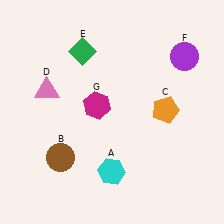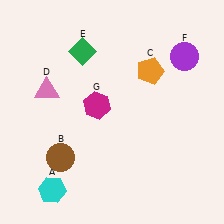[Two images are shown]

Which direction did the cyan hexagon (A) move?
The cyan hexagon (A) moved left.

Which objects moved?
The objects that moved are: the cyan hexagon (A), the orange pentagon (C).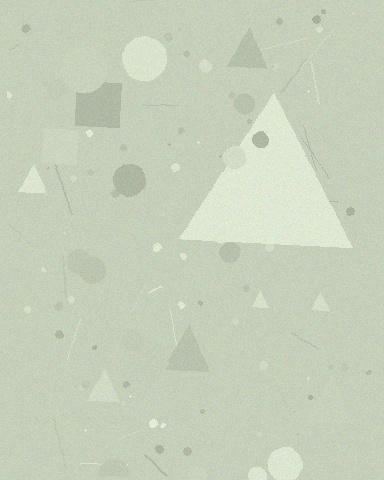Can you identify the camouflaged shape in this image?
The camouflaged shape is a triangle.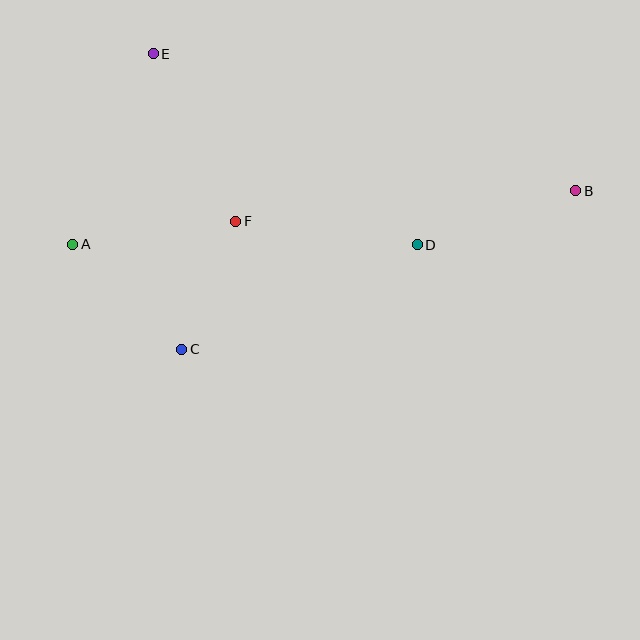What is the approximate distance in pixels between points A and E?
The distance between A and E is approximately 207 pixels.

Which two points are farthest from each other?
Points A and B are farthest from each other.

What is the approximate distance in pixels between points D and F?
The distance between D and F is approximately 183 pixels.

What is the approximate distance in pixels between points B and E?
The distance between B and E is approximately 444 pixels.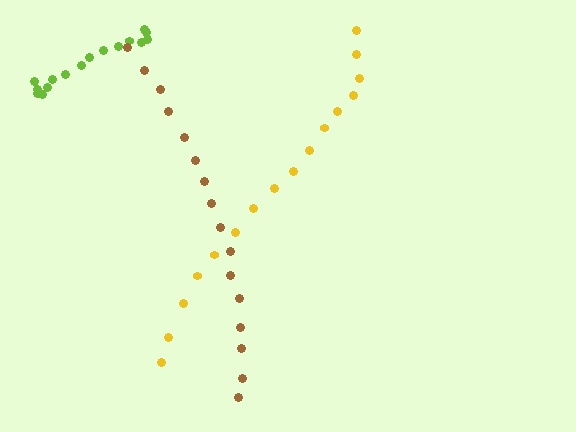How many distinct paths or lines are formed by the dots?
There are 3 distinct paths.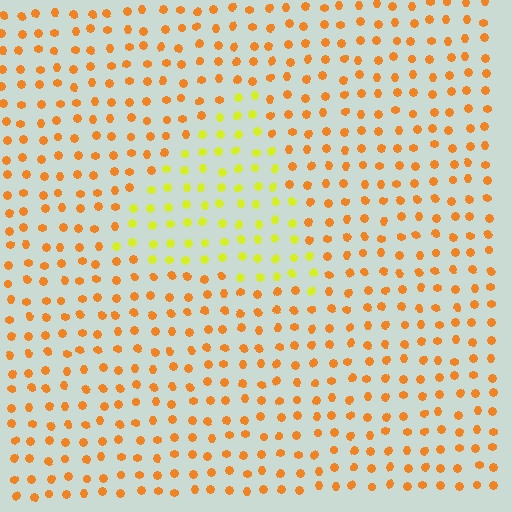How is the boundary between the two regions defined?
The boundary is defined purely by a slight shift in hue (about 40 degrees). Spacing, size, and orientation are identical on both sides.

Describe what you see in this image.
The image is filled with small orange elements in a uniform arrangement. A triangle-shaped region is visible where the elements are tinted to a slightly different hue, forming a subtle color boundary.